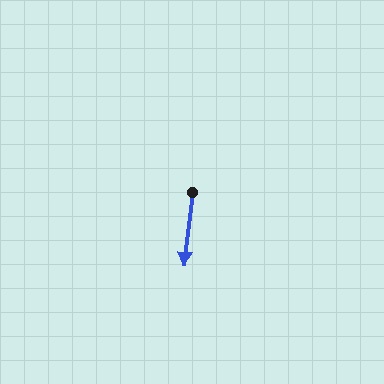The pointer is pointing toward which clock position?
Roughly 6 o'clock.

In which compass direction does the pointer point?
South.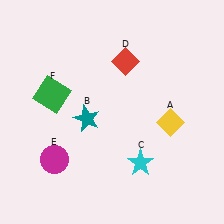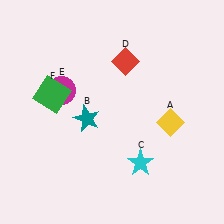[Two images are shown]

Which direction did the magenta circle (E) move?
The magenta circle (E) moved up.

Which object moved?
The magenta circle (E) moved up.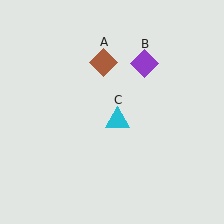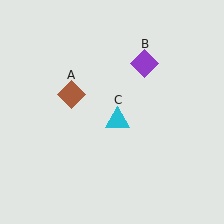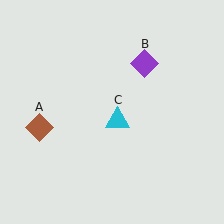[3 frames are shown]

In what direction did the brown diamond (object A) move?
The brown diamond (object A) moved down and to the left.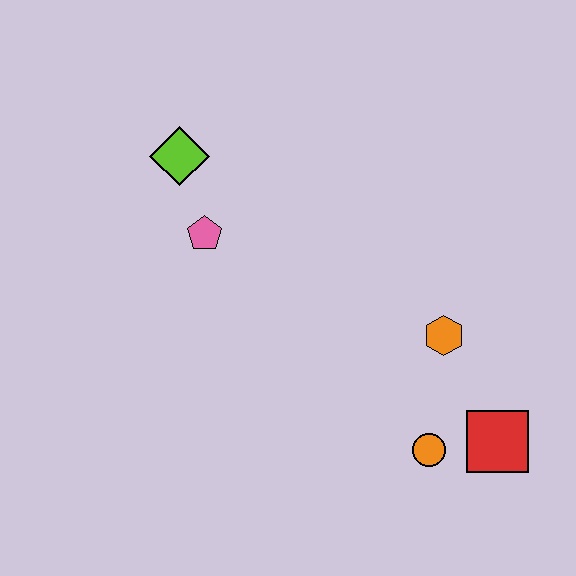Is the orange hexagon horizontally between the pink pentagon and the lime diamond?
No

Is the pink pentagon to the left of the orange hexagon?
Yes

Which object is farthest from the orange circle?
The lime diamond is farthest from the orange circle.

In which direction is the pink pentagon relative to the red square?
The pink pentagon is to the left of the red square.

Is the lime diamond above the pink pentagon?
Yes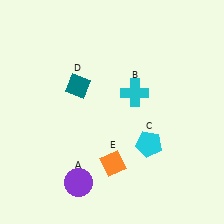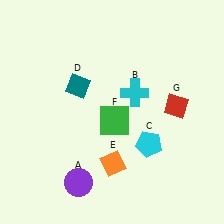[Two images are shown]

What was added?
A green square (F), a red diamond (G) were added in Image 2.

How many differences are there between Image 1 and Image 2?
There are 2 differences between the two images.